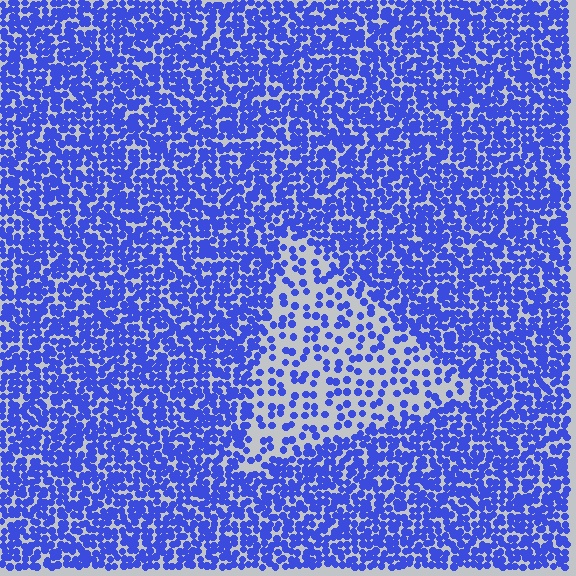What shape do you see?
I see a triangle.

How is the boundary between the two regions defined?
The boundary is defined by a change in element density (approximately 2.5x ratio). All elements are the same color, size, and shape.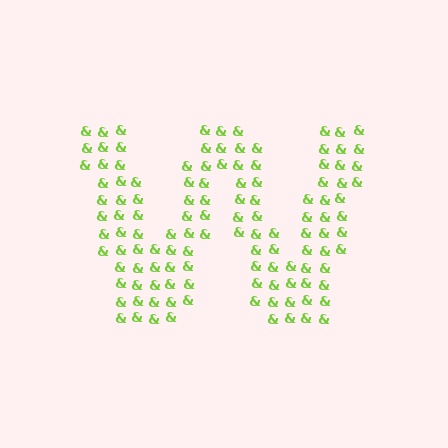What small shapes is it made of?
It is made of small ampersands.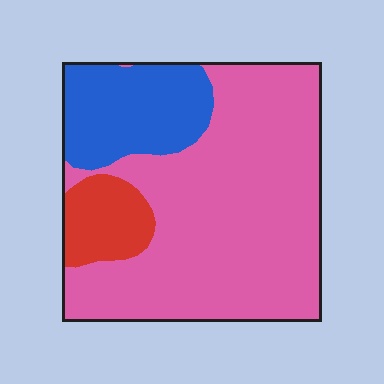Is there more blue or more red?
Blue.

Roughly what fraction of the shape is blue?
Blue covers roughly 20% of the shape.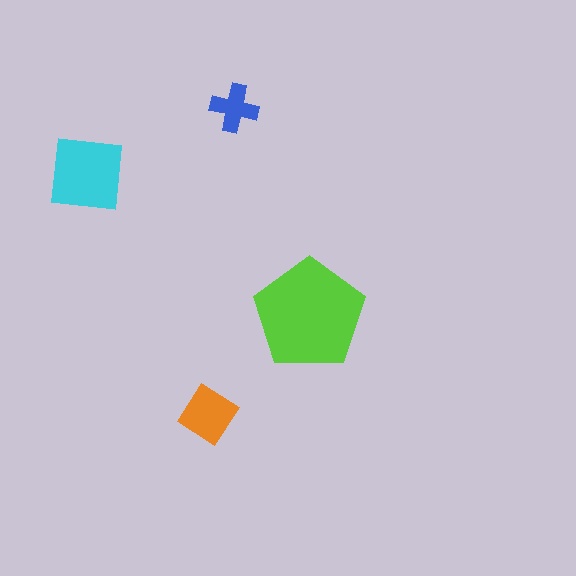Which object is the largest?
The lime pentagon.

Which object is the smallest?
The blue cross.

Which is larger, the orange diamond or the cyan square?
The cyan square.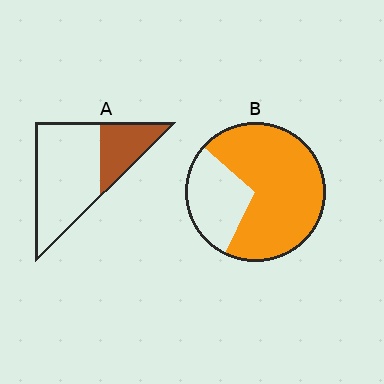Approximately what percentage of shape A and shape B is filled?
A is approximately 30% and B is approximately 70%.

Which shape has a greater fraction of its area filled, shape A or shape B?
Shape B.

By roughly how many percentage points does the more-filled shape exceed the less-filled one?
By roughly 40 percentage points (B over A).